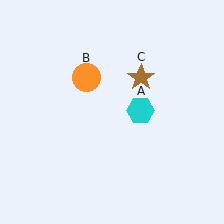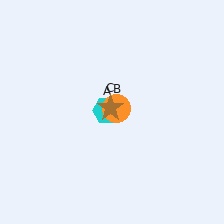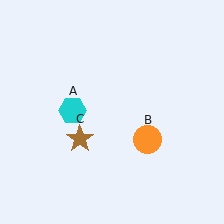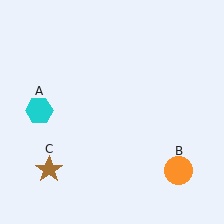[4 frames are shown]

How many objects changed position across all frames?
3 objects changed position: cyan hexagon (object A), orange circle (object B), brown star (object C).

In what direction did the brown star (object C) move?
The brown star (object C) moved down and to the left.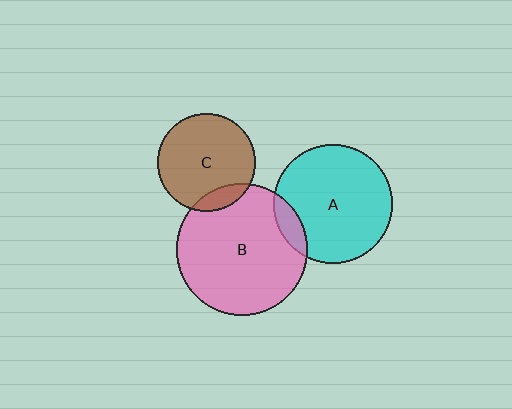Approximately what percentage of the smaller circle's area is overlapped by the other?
Approximately 10%.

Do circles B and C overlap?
Yes.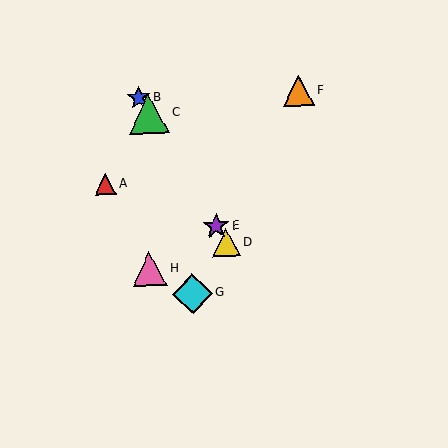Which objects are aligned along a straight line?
Objects B, C, D, E are aligned along a straight line.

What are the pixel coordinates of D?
Object D is at (226, 243).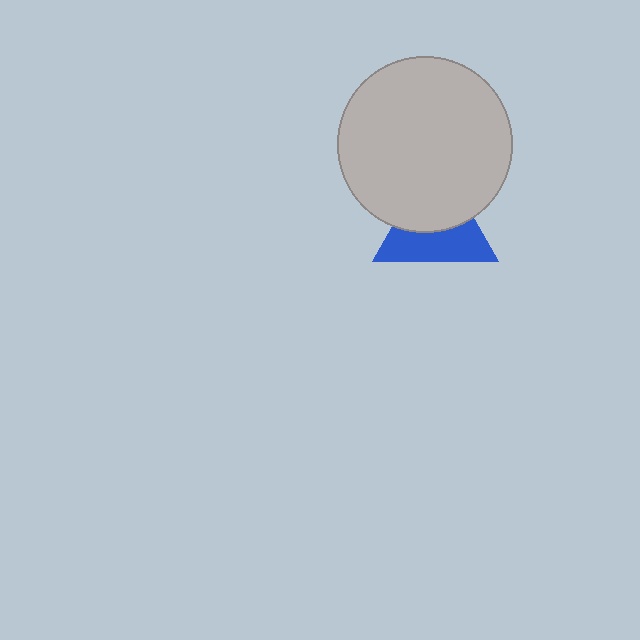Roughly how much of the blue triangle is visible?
About half of it is visible (roughly 50%).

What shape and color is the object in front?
The object in front is a light gray circle.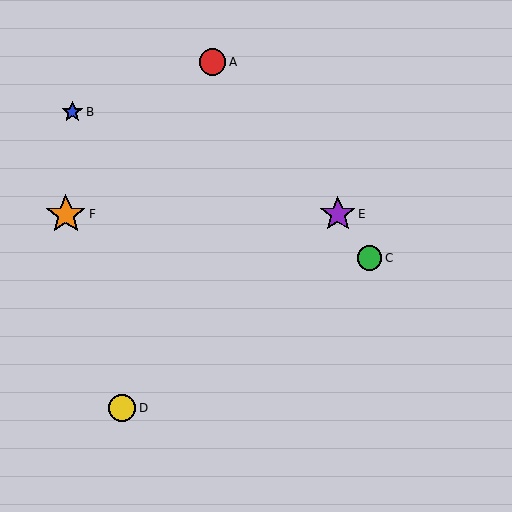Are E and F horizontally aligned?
Yes, both are at y≈214.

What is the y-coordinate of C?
Object C is at y≈258.